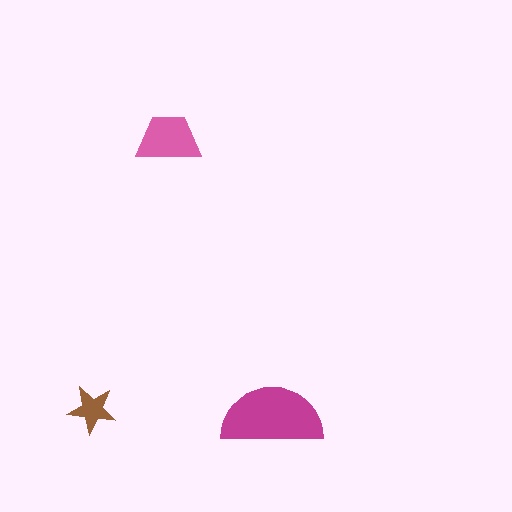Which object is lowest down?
The magenta semicircle is bottommost.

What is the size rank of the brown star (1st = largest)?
3rd.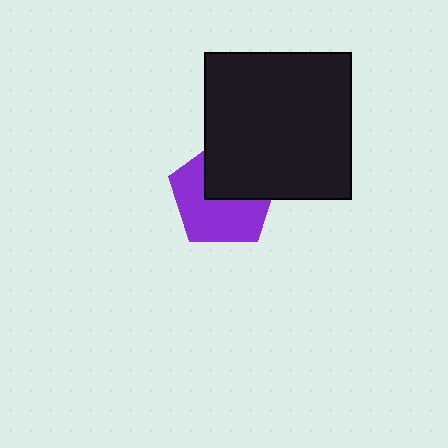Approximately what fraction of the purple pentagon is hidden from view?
Roughly 42% of the purple pentagon is hidden behind the black square.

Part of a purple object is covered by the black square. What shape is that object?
It is a pentagon.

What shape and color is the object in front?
The object in front is a black square.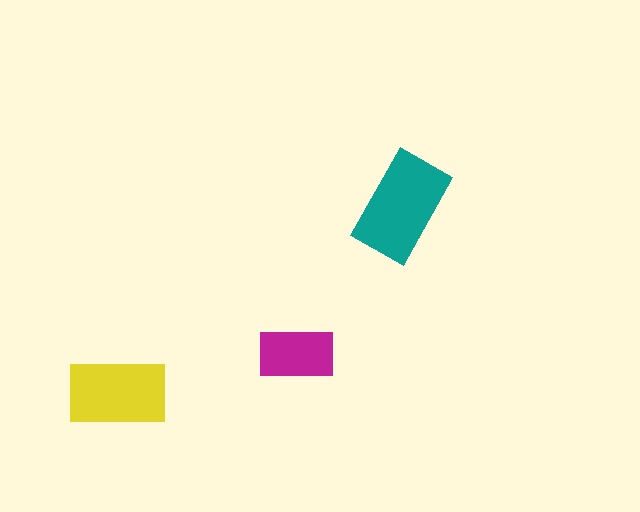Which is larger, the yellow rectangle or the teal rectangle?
The teal one.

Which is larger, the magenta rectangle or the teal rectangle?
The teal one.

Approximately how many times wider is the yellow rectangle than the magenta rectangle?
About 1.5 times wider.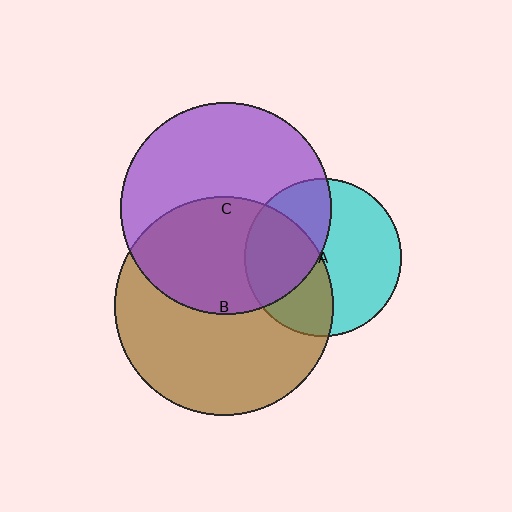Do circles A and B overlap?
Yes.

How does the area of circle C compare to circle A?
Approximately 1.8 times.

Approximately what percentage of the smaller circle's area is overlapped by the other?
Approximately 40%.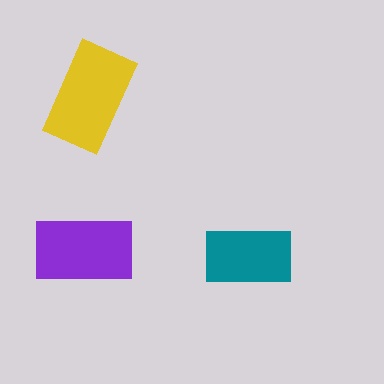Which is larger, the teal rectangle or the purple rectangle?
The purple one.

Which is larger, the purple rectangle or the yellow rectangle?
The yellow one.